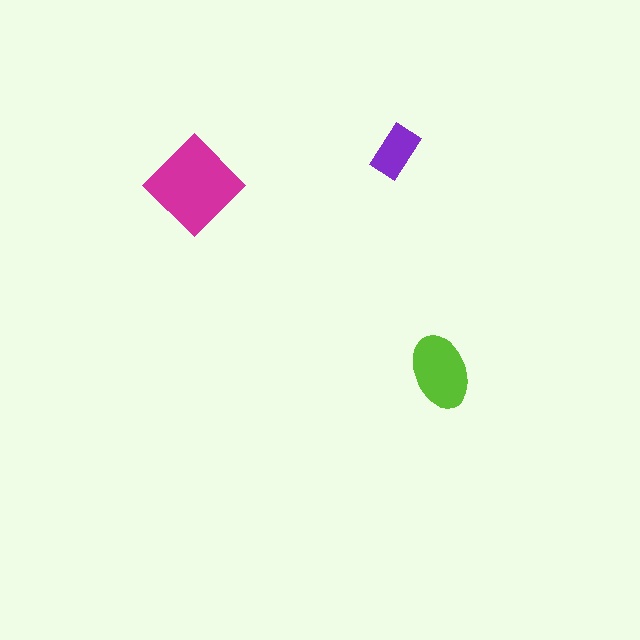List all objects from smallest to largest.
The purple rectangle, the lime ellipse, the magenta diamond.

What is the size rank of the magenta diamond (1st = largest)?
1st.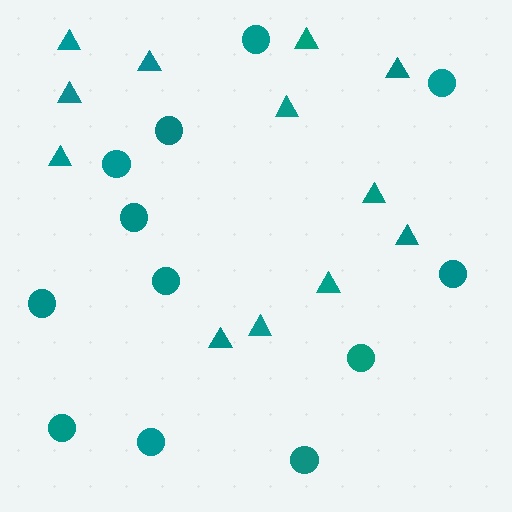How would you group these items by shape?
There are 2 groups: one group of circles (12) and one group of triangles (12).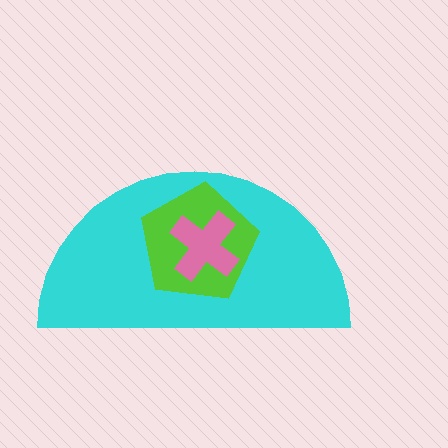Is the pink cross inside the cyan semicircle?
Yes.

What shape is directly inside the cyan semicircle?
The lime pentagon.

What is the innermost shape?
The pink cross.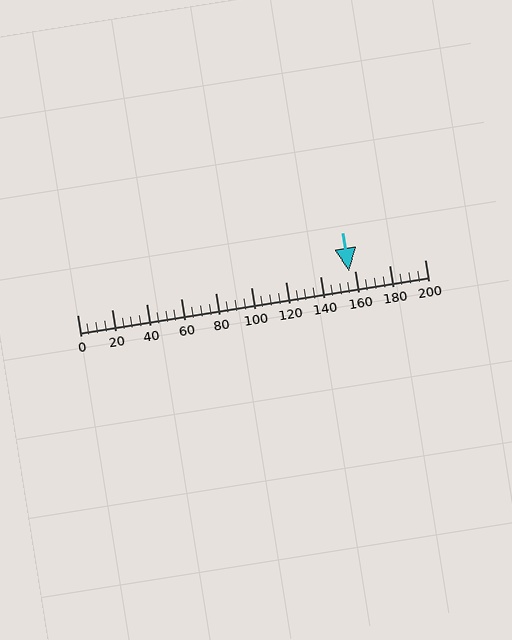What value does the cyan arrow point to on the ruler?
The cyan arrow points to approximately 156.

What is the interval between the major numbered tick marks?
The major tick marks are spaced 20 units apart.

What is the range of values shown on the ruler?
The ruler shows values from 0 to 200.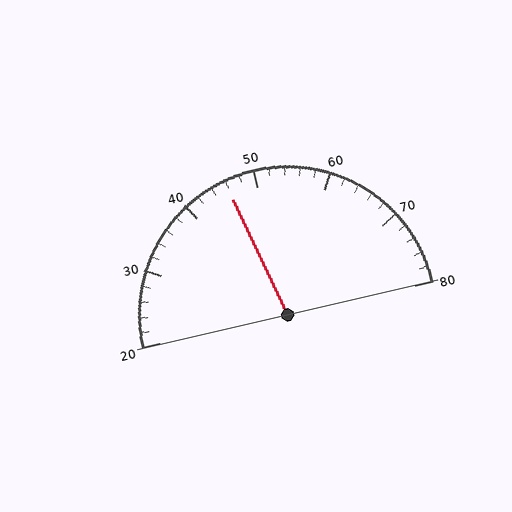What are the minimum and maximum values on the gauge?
The gauge ranges from 20 to 80.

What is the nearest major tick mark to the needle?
The nearest major tick mark is 50.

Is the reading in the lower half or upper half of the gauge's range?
The reading is in the lower half of the range (20 to 80).